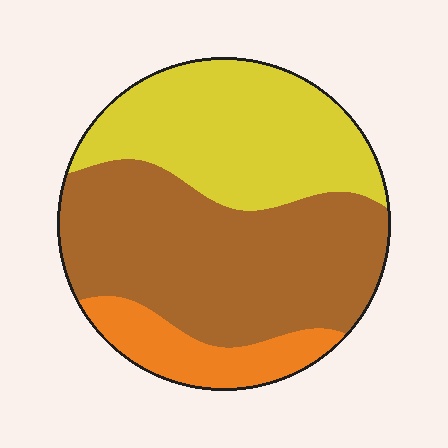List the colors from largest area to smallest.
From largest to smallest: brown, yellow, orange.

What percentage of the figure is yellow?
Yellow takes up between a quarter and a half of the figure.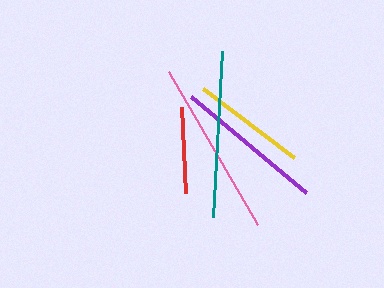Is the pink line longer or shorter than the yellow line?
The pink line is longer than the yellow line.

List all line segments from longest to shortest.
From longest to shortest: pink, teal, purple, yellow, red.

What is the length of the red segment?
The red segment is approximately 87 pixels long.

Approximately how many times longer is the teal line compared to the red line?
The teal line is approximately 1.9 times the length of the red line.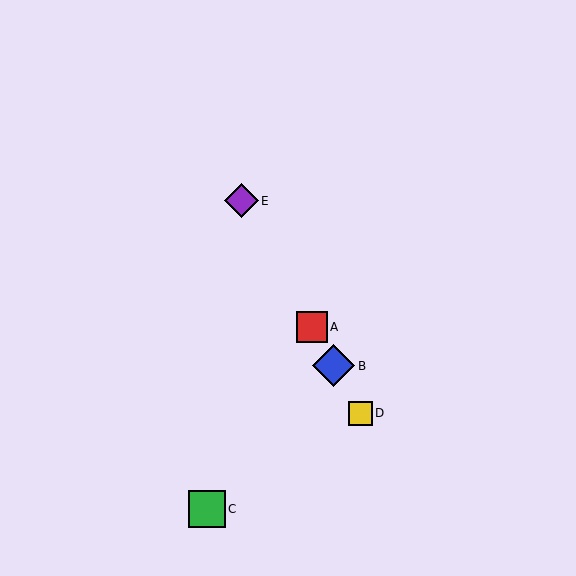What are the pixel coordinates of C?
Object C is at (207, 509).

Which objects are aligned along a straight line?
Objects A, B, D, E are aligned along a straight line.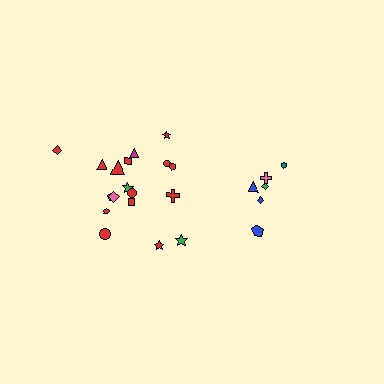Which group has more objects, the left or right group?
The left group.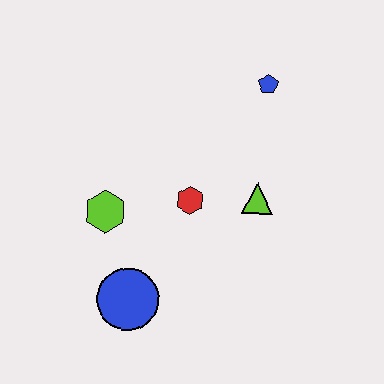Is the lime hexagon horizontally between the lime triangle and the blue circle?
No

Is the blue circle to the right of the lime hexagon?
Yes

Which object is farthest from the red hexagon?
The blue pentagon is farthest from the red hexagon.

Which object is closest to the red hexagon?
The lime triangle is closest to the red hexagon.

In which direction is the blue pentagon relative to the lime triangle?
The blue pentagon is above the lime triangle.